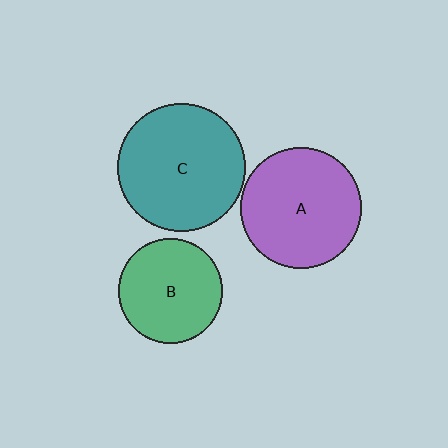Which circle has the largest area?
Circle C (teal).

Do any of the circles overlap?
No, none of the circles overlap.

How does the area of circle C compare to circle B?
Approximately 1.5 times.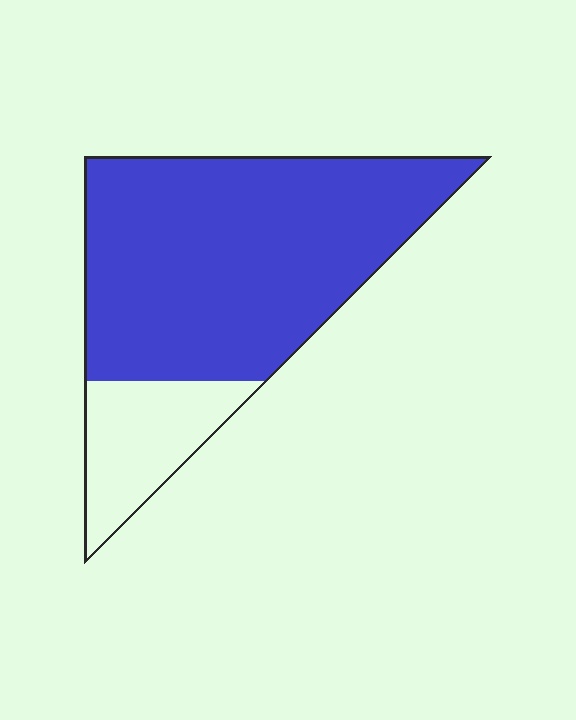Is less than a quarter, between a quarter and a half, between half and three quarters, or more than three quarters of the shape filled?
More than three quarters.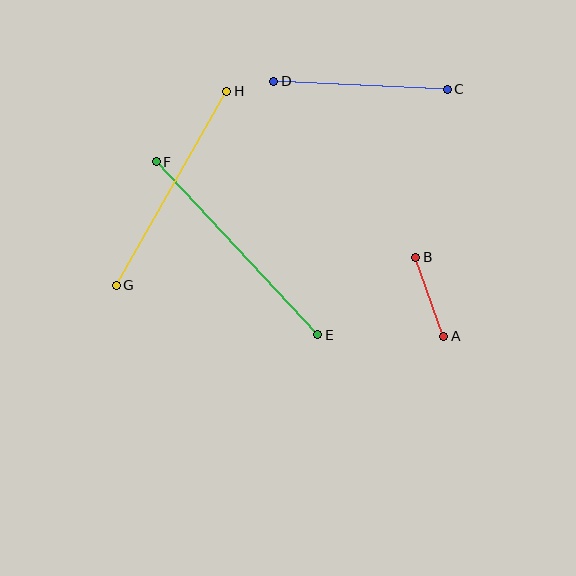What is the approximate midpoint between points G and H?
The midpoint is at approximately (172, 188) pixels.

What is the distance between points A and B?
The distance is approximately 84 pixels.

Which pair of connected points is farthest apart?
Points E and F are farthest apart.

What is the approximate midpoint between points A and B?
The midpoint is at approximately (430, 297) pixels.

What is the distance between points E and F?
The distance is approximately 237 pixels.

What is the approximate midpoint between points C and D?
The midpoint is at approximately (360, 85) pixels.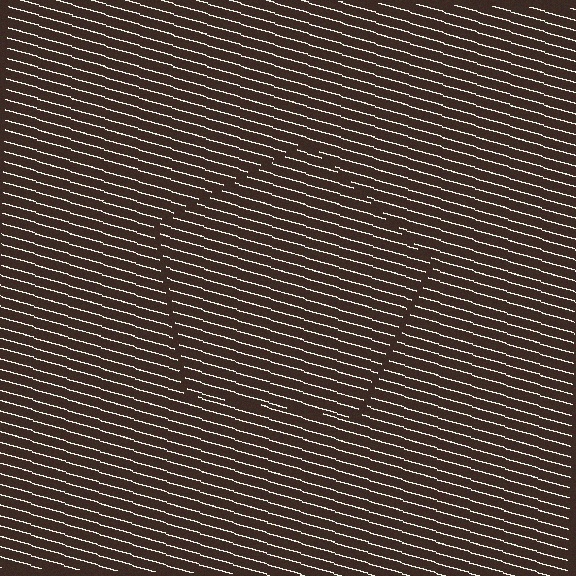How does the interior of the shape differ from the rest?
The interior of the shape contains the same grating, shifted by half a period — the contour is defined by the phase discontinuity where line-ends from the inner and outer gratings abut.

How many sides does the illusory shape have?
5 sides — the line-ends trace a pentagon.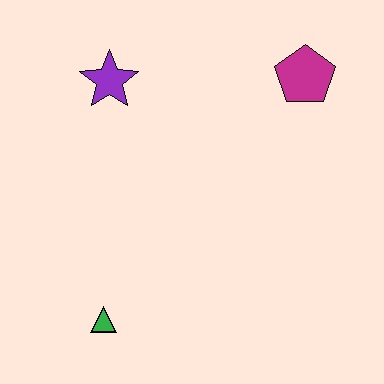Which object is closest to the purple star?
The magenta pentagon is closest to the purple star.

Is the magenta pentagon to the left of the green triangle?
No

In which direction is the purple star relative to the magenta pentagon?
The purple star is to the left of the magenta pentagon.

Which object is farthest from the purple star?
The green triangle is farthest from the purple star.